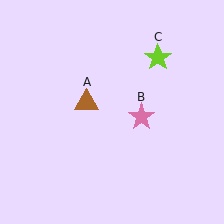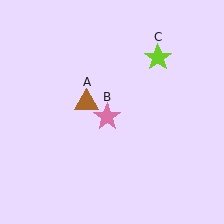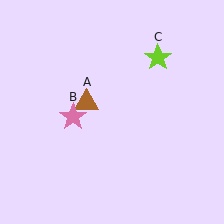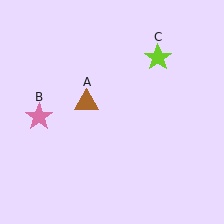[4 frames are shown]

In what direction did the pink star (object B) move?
The pink star (object B) moved left.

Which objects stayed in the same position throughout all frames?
Brown triangle (object A) and lime star (object C) remained stationary.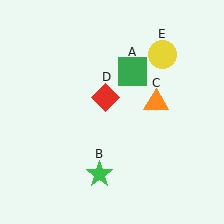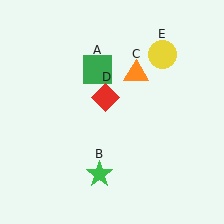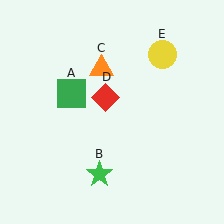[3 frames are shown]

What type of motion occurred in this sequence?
The green square (object A), orange triangle (object C) rotated counterclockwise around the center of the scene.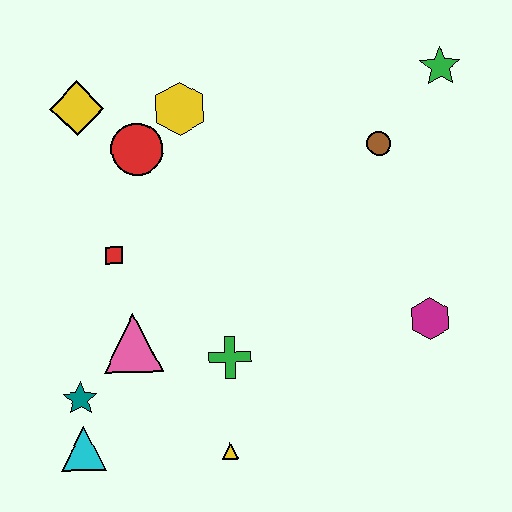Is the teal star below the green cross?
Yes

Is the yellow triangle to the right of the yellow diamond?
Yes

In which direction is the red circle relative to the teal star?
The red circle is above the teal star.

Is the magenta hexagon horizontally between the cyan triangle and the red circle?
No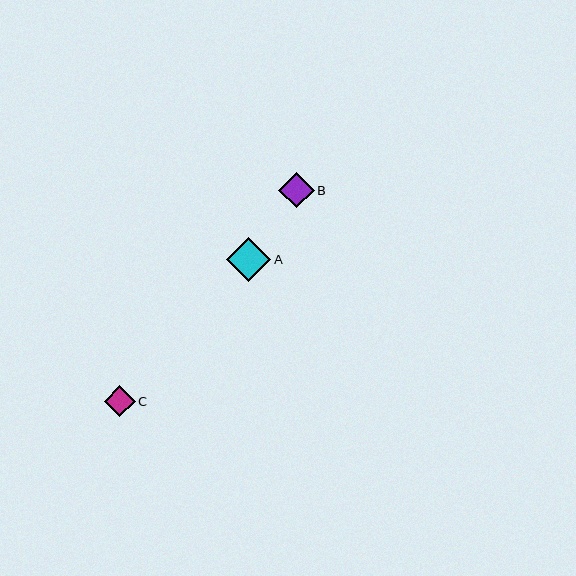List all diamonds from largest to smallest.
From largest to smallest: A, B, C.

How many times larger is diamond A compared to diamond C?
Diamond A is approximately 1.4 times the size of diamond C.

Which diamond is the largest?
Diamond A is the largest with a size of approximately 44 pixels.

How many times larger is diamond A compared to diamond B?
Diamond A is approximately 1.2 times the size of diamond B.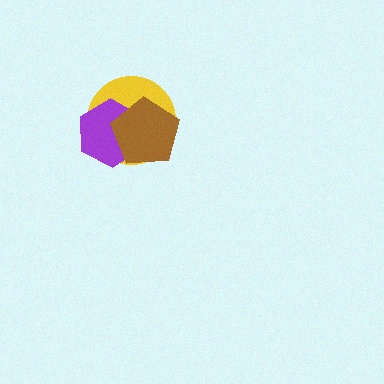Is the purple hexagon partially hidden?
Yes, it is partially covered by another shape.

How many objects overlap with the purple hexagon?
2 objects overlap with the purple hexagon.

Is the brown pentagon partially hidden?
No, no other shape covers it.